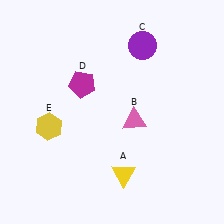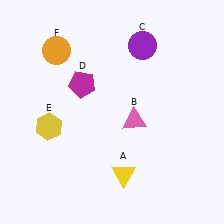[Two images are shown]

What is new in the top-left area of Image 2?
An orange circle (F) was added in the top-left area of Image 2.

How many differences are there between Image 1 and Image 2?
There is 1 difference between the two images.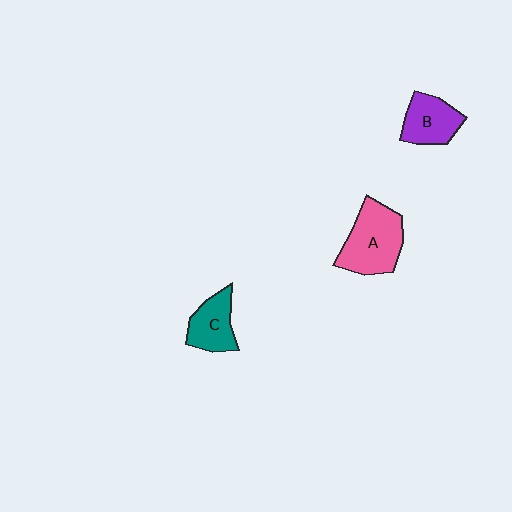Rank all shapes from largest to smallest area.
From largest to smallest: A (pink), B (purple), C (teal).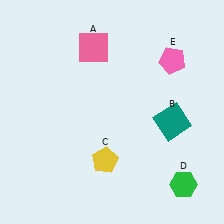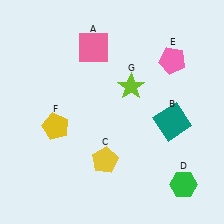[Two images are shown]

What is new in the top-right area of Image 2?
A lime star (G) was added in the top-right area of Image 2.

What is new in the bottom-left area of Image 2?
A yellow pentagon (F) was added in the bottom-left area of Image 2.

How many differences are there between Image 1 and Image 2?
There are 2 differences between the two images.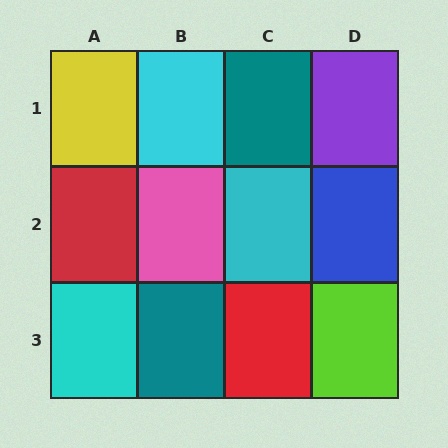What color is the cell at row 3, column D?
Lime.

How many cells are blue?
1 cell is blue.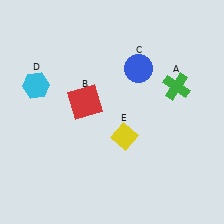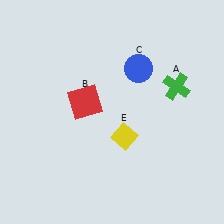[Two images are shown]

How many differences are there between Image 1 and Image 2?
There is 1 difference between the two images.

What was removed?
The cyan hexagon (D) was removed in Image 2.